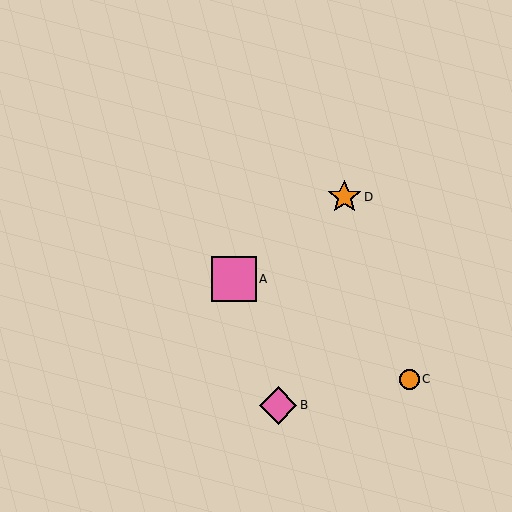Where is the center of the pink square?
The center of the pink square is at (234, 279).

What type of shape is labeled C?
Shape C is an orange circle.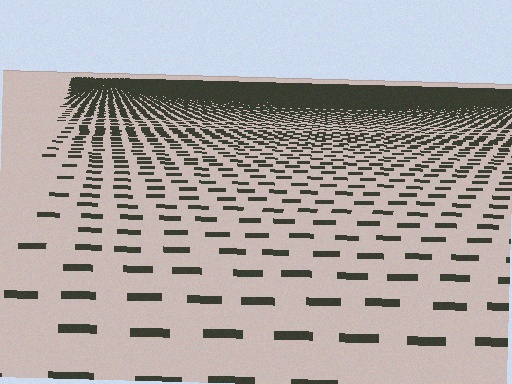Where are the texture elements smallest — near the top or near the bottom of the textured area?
Near the top.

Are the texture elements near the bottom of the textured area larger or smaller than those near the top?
Larger. Near the bottom, elements are closer to the viewer and appear at a bigger on-screen size.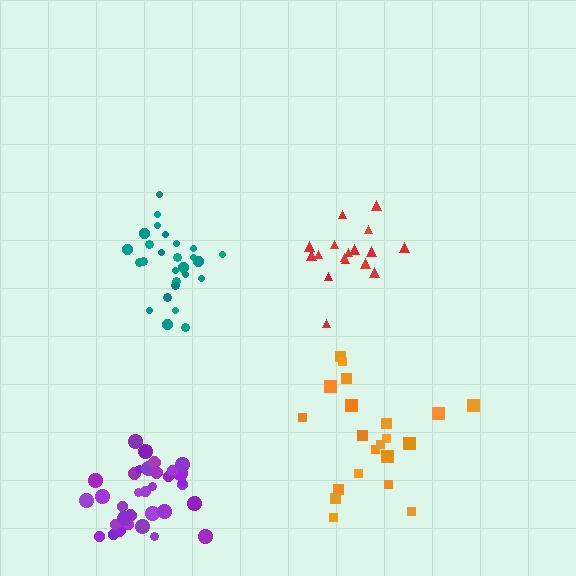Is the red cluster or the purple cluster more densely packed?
Purple.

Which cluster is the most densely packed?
Teal.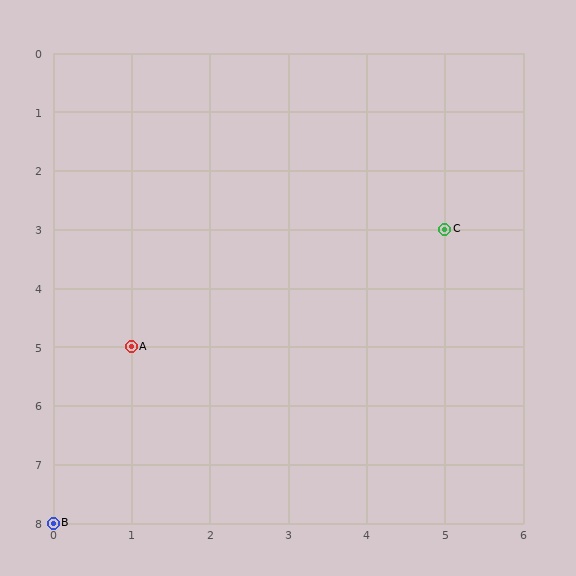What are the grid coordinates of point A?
Point A is at grid coordinates (1, 5).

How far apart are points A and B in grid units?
Points A and B are 1 column and 3 rows apart (about 3.2 grid units diagonally).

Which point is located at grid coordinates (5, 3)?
Point C is at (5, 3).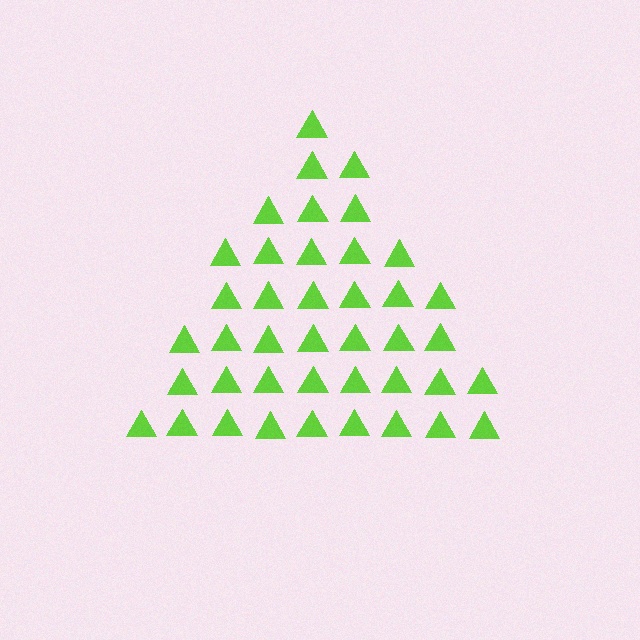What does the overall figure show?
The overall figure shows a triangle.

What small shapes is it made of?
It is made of small triangles.